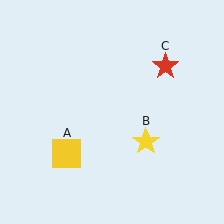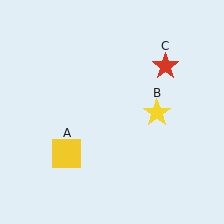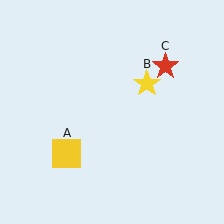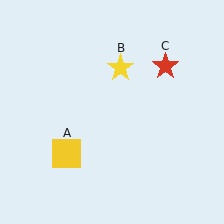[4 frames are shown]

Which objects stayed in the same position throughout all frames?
Yellow square (object A) and red star (object C) remained stationary.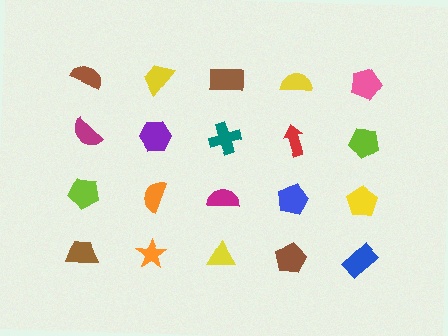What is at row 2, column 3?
A teal cross.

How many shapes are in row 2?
5 shapes.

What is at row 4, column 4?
A brown pentagon.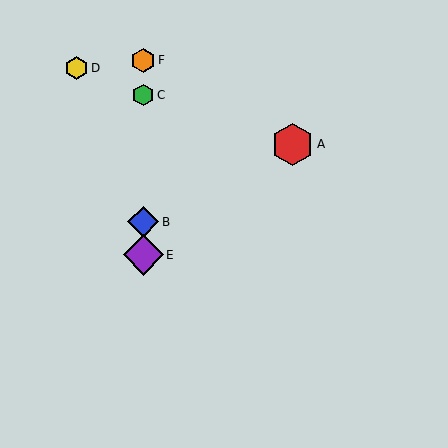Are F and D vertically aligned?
No, F is at x≈143 and D is at x≈77.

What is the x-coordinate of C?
Object C is at x≈143.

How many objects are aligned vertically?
4 objects (B, C, E, F) are aligned vertically.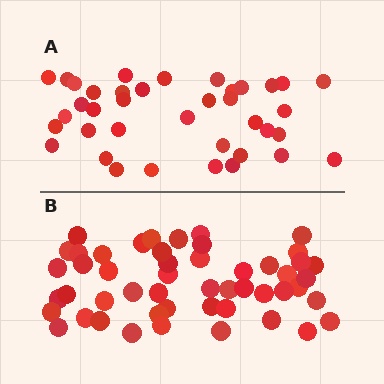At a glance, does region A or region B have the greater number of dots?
Region B (the bottom region) has more dots.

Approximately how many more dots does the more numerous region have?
Region B has roughly 12 or so more dots than region A.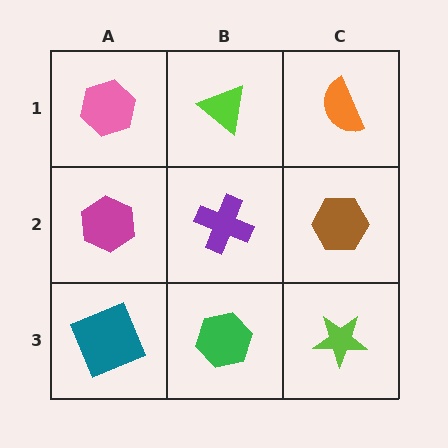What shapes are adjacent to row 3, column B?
A purple cross (row 2, column B), a teal square (row 3, column A), a lime star (row 3, column C).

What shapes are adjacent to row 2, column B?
A lime triangle (row 1, column B), a green hexagon (row 3, column B), a magenta hexagon (row 2, column A), a brown hexagon (row 2, column C).